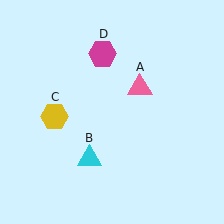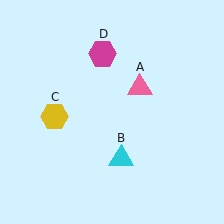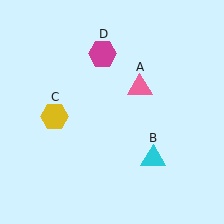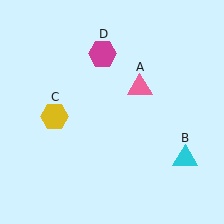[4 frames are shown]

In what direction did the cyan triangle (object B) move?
The cyan triangle (object B) moved right.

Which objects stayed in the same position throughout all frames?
Pink triangle (object A) and yellow hexagon (object C) and magenta hexagon (object D) remained stationary.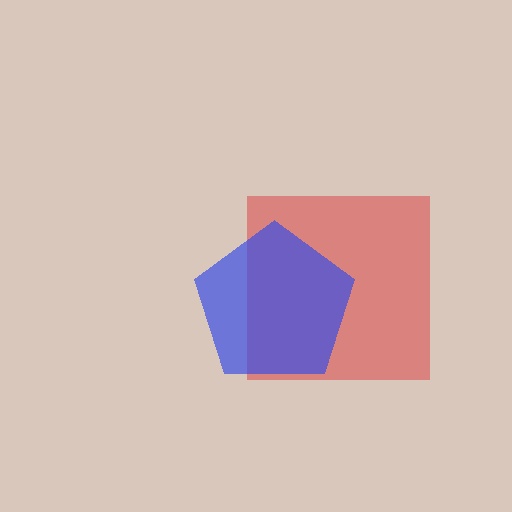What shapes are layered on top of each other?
The layered shapes are: a red square, a blue pentagon.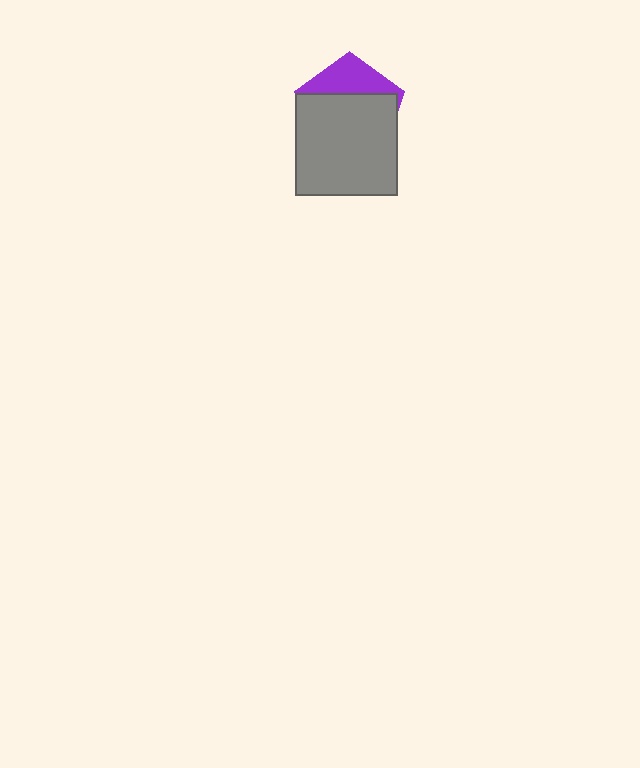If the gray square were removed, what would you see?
You would see the complete purple pentagon.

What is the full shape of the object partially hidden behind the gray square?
The partially hidden object is a purple pentagon.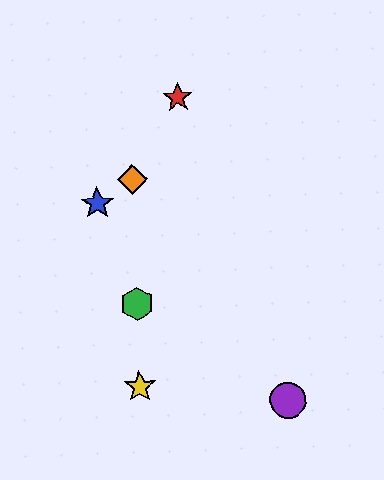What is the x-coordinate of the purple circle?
The purple circle is at x≈288.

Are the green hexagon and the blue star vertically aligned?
No, the green hexagon is at x≈137 and the blue star is at x≈97.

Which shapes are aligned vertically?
The green hexagon, the yellow star, the orange diamond are aligned vertically.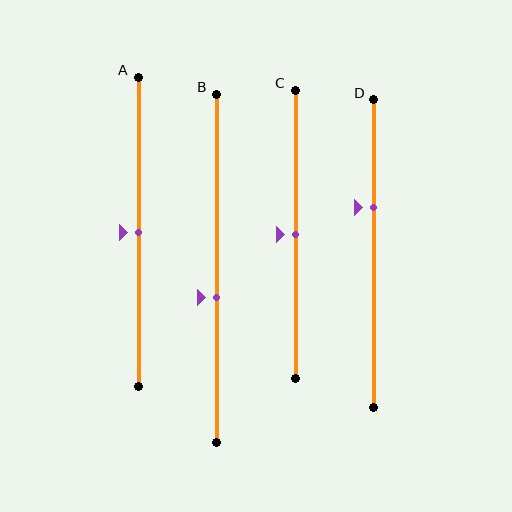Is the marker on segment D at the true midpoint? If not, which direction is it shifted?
No, the marker on segment D is shifted upward by about 15% of the segment length.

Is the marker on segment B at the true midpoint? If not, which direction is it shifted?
No, the marker on segment B is shifted downward by about 8% of the segment length.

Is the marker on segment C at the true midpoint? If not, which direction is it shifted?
Yes, the marker on segment C is at the true midpoint.